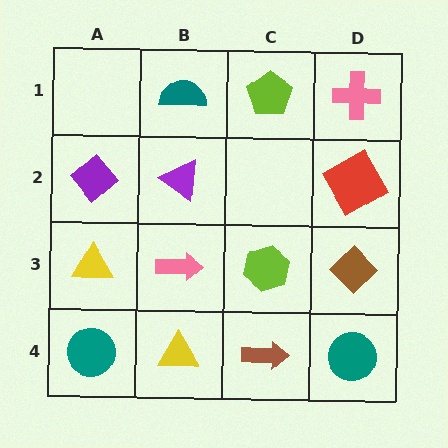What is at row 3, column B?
A pink arrow.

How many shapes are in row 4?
4 shapes.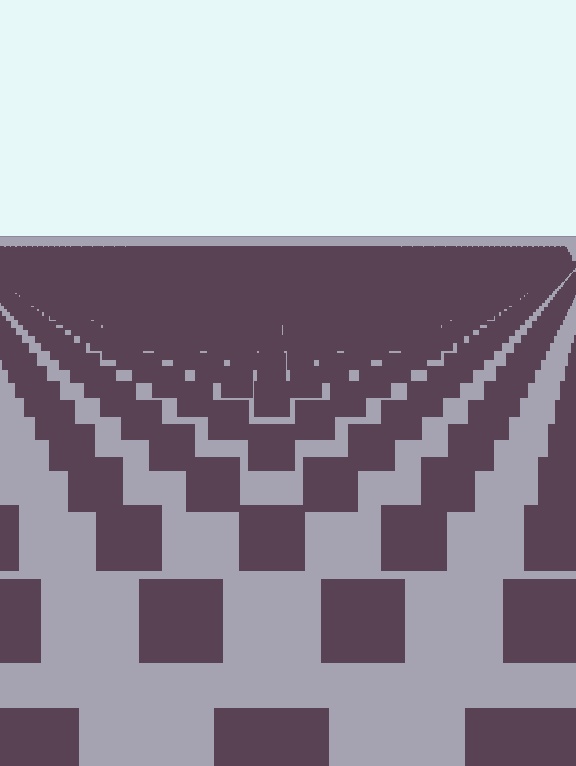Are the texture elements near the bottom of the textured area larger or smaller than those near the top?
Larger. Near the bottom, elements are closer to the viewer and appear at a bigger on-screen size.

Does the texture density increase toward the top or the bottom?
Density increases toward the top.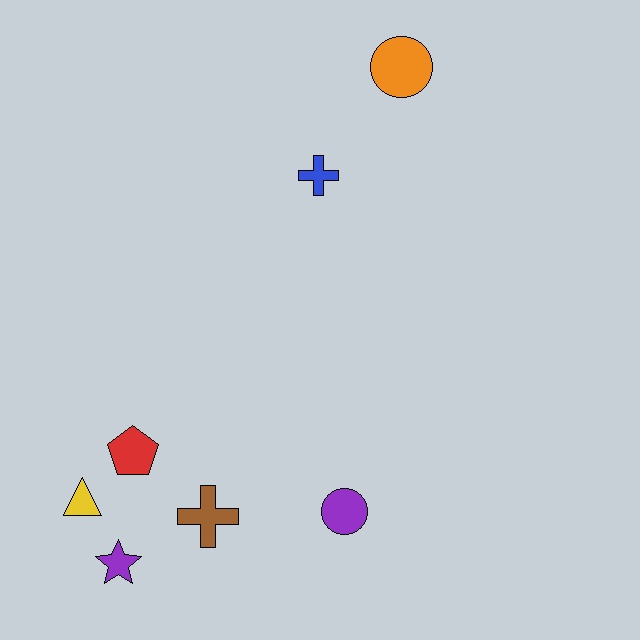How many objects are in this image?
There are 7 objects.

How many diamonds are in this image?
There are no diamonds.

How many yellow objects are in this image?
There is 1 yellow object.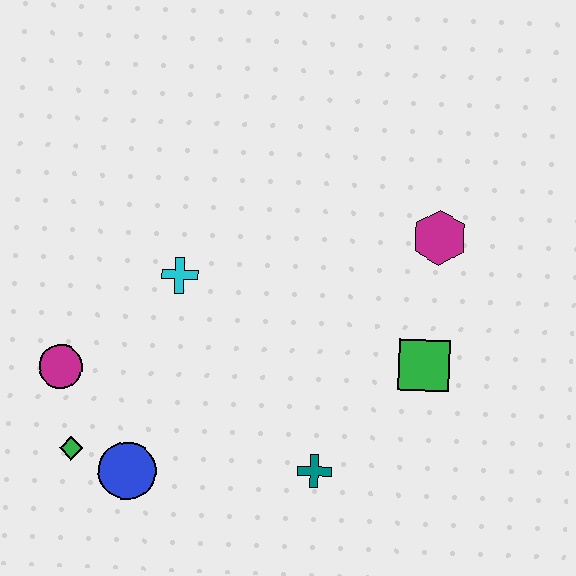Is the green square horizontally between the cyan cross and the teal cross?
No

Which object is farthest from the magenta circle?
The magenta hexagon is farthest from the magenta circle.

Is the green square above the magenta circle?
Yes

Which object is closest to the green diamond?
The blue circle is closest to the green diamond.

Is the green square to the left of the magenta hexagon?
Yes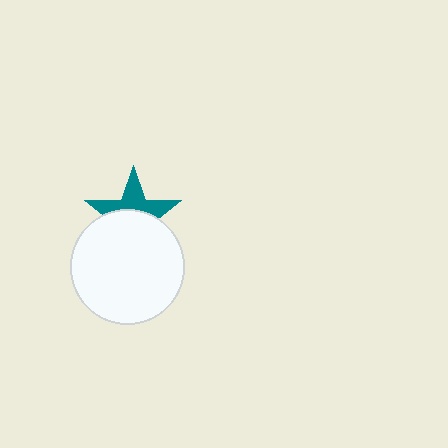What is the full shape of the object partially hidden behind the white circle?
The partially hidden object is a teal star.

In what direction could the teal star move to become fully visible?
The teal star could move up. That would shift it out from behind the white circle entirely.